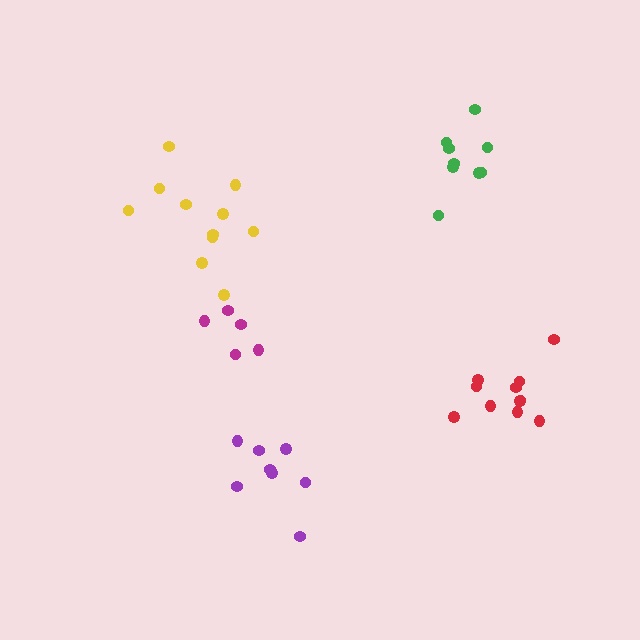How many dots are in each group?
Group 1: 8 dots, Group 2: 11 dots, Group 3: 9 dots, Group 4: 5 dots, Group 5: 11 dots (44 total).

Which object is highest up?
The green cluster is topmost.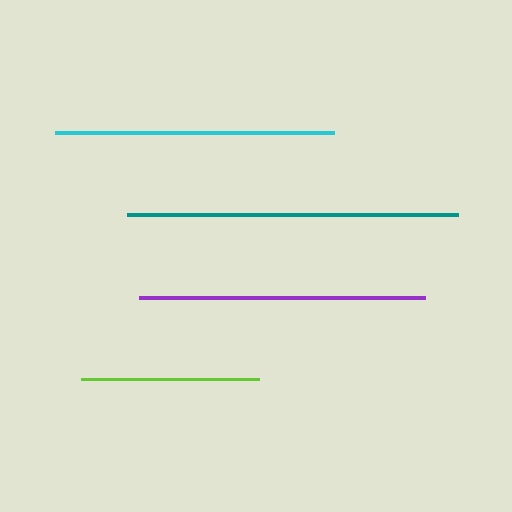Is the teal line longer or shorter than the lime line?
The teal line is longer than the lime line.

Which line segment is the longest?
The teal line is the longest at approximately 331 pixels.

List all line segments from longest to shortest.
From longest to shortest: teal, purple, cyan, lime.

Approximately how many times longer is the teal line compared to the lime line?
The teal line is approximately 1.9 times the length of the lime line.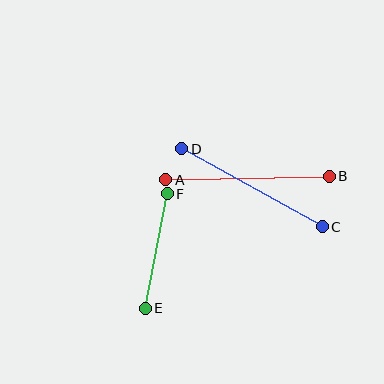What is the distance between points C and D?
The distance is approximately 160 pixels.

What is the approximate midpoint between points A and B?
The midpoint is at approximately (248, 178) pixels.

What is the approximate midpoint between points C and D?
The midpoint is at approximately (252, 188) pixels.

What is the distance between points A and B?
The distance is approximately 163 pixels.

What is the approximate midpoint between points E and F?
The midpoint is at approximately (156, 251) pixels.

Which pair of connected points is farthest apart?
Points A and B are farthest apart.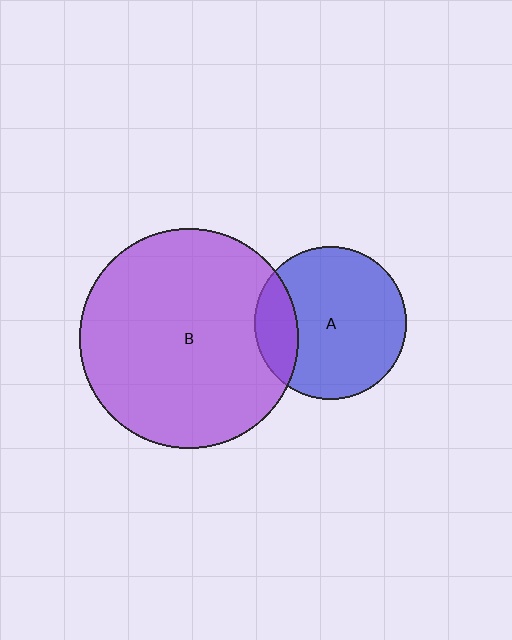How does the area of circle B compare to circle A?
Approximately 2.1 times.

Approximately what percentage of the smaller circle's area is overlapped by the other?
Approximately 20%.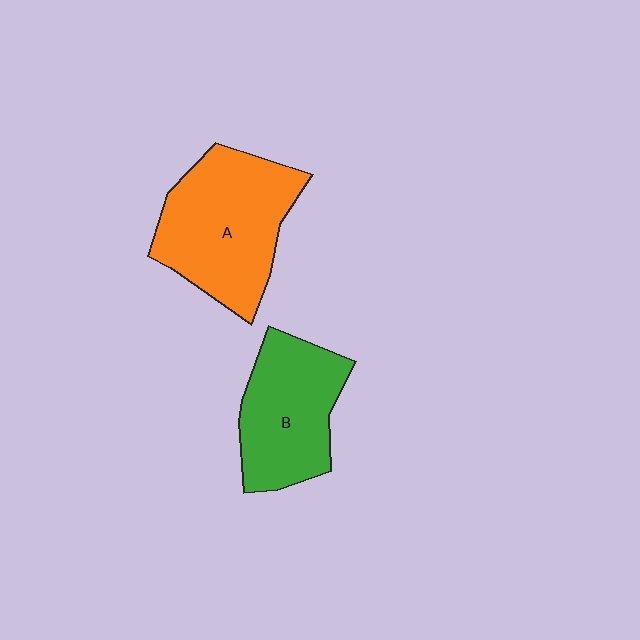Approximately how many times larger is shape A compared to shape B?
Approximately 1.3 times.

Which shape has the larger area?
Shape A (orange).